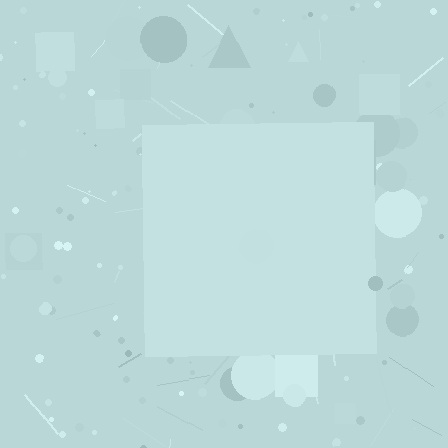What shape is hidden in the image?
A square is hidden in the image.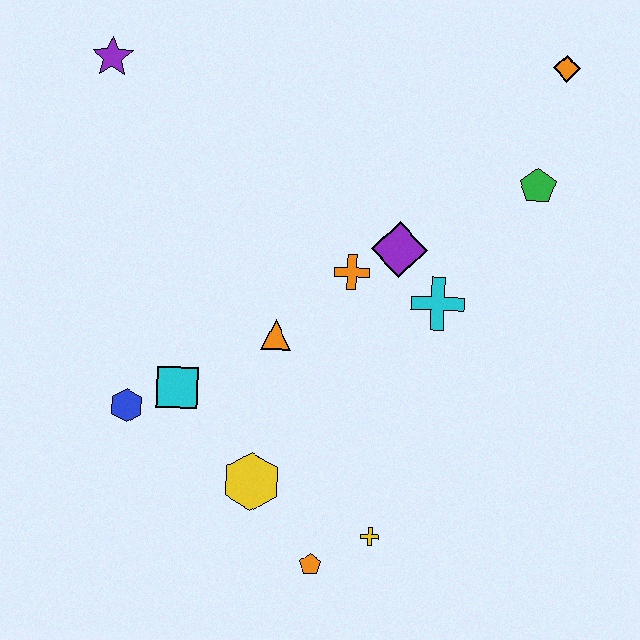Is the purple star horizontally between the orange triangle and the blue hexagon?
No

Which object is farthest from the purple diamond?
The purple star is farthest from the purple diamond.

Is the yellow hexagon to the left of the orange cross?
Yes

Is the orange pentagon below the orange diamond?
Yes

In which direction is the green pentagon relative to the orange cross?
The green pentagon is to the right of the orange cross.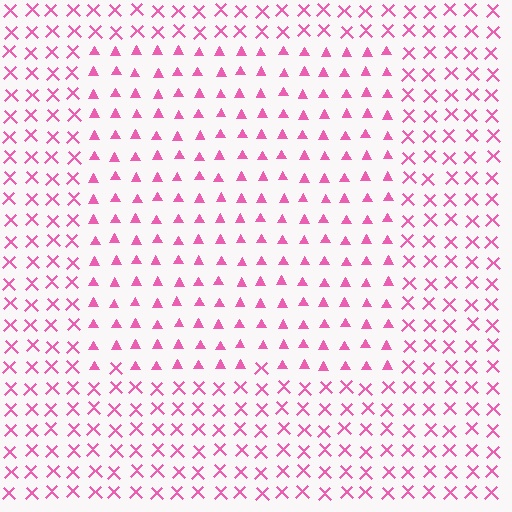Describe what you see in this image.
The image is filled with small pink elements arranged in a uniform grid. A rectangle-shaped region contains triangles, while the surrounding area contains X marks. The boundary is defined purely by the change in element shape.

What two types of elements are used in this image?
The image uses triangles inside the rectangle region and X marks outside it.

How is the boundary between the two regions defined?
The boundary is defined by a change in element shape: triangles inside vs. X marks outside. All elements share the same color and spacing.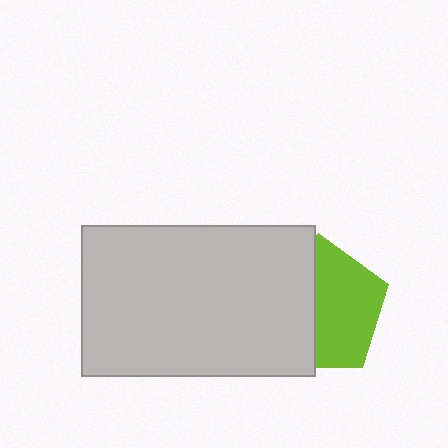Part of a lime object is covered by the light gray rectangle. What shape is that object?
It is a pentagon.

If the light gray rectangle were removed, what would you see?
You would see the complete lime pentagon.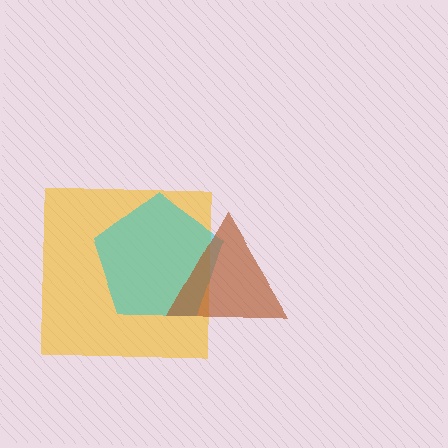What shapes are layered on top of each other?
The layered shapes are: a yellow square, a cyan pentagon, a brown triangle.